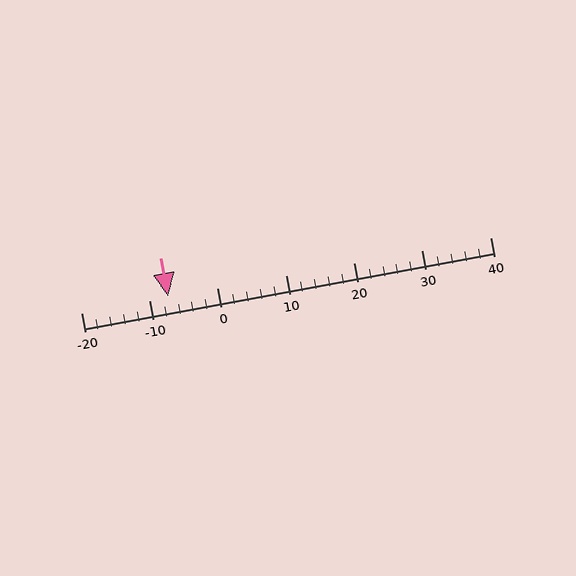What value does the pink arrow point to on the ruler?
The pink arrow points to approximately -7.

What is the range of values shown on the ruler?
The ruler shows values from -20 to 40.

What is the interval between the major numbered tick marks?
The major tick marks are spaced 10 units apart.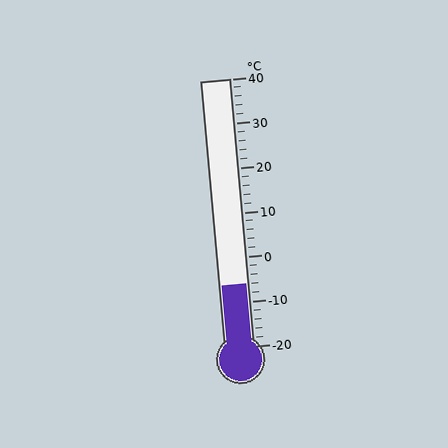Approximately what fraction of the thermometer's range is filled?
The thermometer is filled to approximately 25% of its range.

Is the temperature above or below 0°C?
The temperature is below 0°C.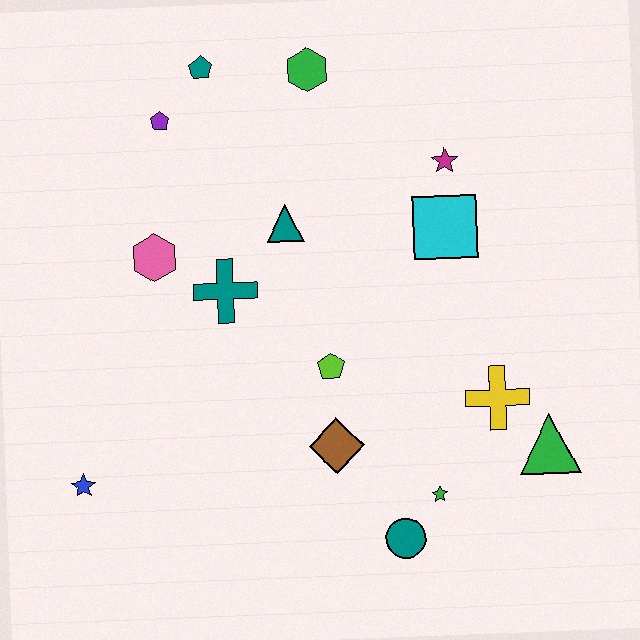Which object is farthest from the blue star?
The magenta star is farthest from the blue star.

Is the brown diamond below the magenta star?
Yes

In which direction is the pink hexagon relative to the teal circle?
The pink hexagon is above the teal circle.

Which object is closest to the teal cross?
The pink hexagon is closest to the teal cross.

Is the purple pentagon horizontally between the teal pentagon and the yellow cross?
No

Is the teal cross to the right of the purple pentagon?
Yes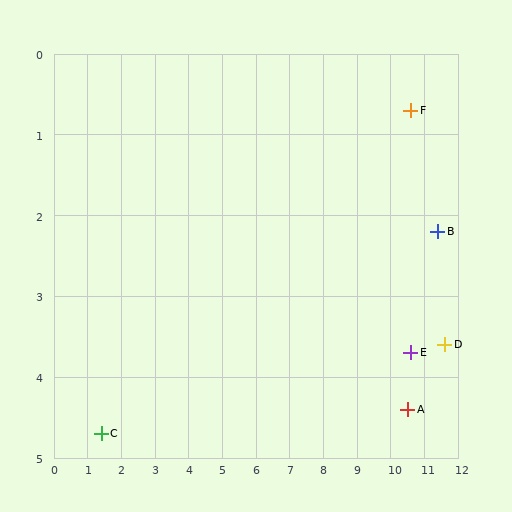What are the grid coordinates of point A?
Point A is at approximately (10.5, 4.4).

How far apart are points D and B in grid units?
Points D and B are about 1.4 grid units apart.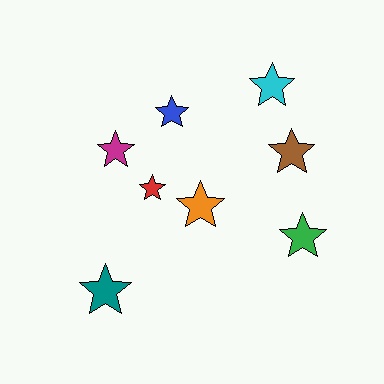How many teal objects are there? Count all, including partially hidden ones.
There is 1 teal object.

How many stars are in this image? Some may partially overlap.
There are 8 stars.